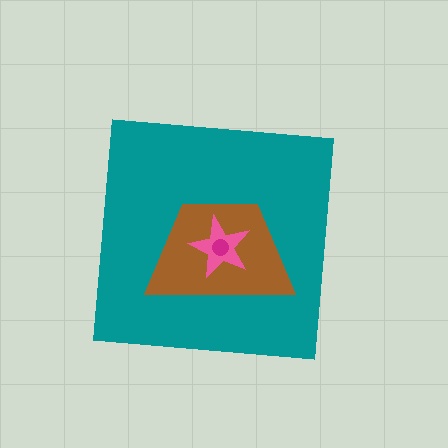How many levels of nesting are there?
4.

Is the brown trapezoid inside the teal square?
Yes.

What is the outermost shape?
The teal square.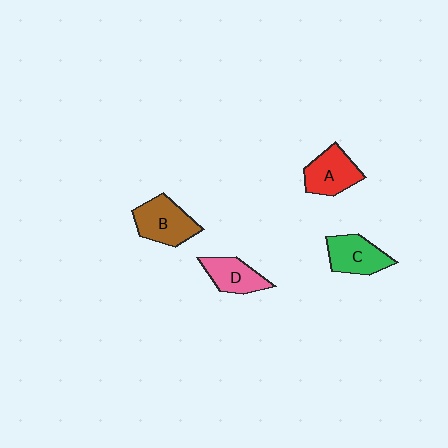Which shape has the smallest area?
Shape D (pink).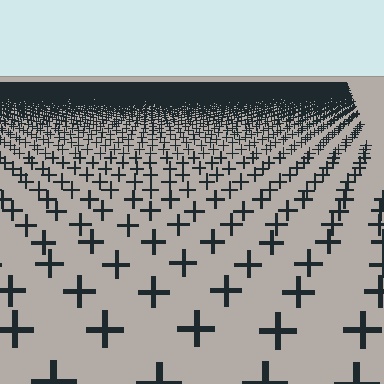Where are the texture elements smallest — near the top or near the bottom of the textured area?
Near the top.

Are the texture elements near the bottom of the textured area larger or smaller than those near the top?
Larger. Near the bottom, elements are closer to the viewer and appear at a bigger on-screen size.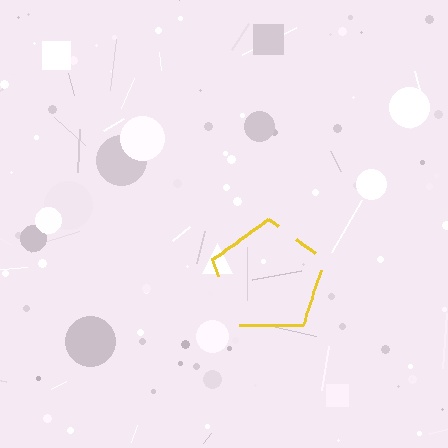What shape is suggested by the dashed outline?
The dashed outline suggests a pentagon.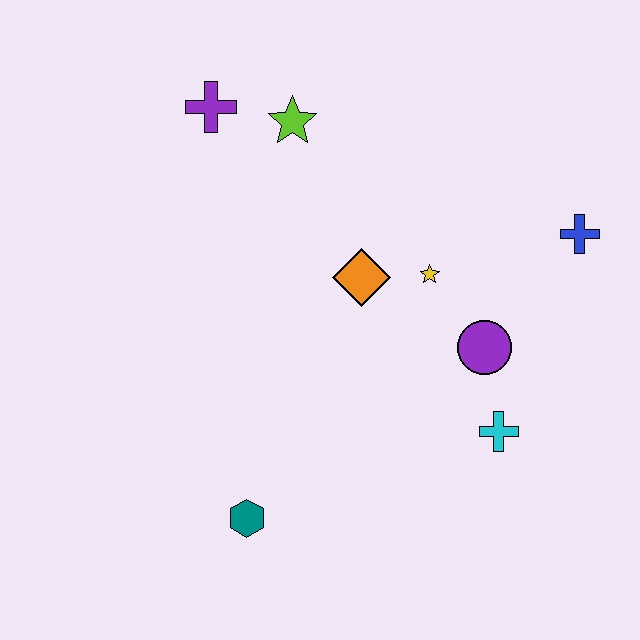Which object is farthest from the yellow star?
The teal hexagon is farthest from the yellow star.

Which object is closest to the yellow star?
The orange diamond is closest to the yellow star.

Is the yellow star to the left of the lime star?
No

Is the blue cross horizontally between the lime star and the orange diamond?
No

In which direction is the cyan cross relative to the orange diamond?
The cyan cross is below the orange diamond.